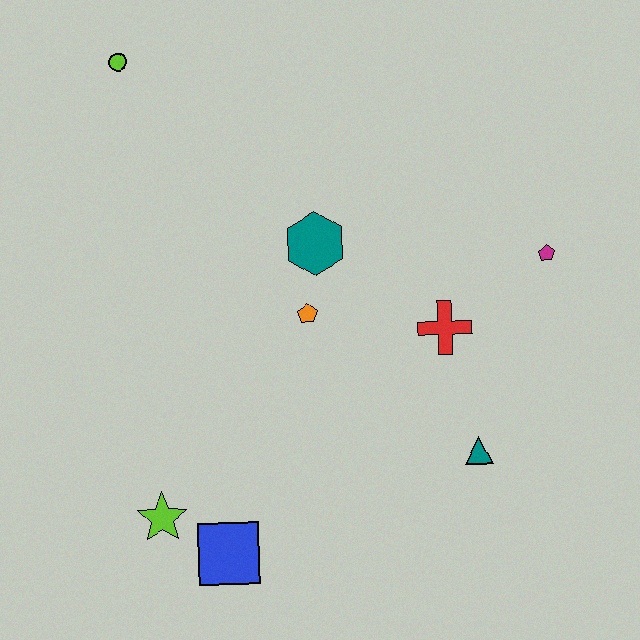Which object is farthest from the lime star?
The magenta pentagon is farthest from the lime star.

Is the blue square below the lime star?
Yes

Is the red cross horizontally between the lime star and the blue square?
No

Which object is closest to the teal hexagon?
The orange pentagon is closest to the teal hexagon.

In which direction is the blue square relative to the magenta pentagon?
The blue square is to the left of the magenta pentagon.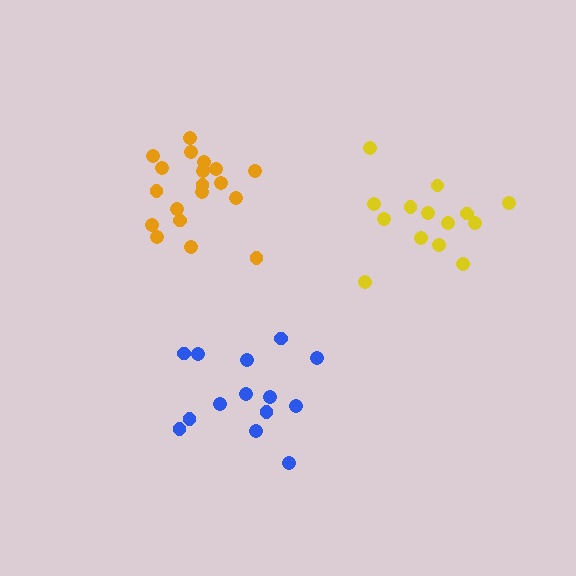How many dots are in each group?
Group 1: 14 dots, Group 2: 19 dots, Group 3: 14 dots (47 total).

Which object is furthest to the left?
The orange cluster is leftmost.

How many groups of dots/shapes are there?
There are 3 groups.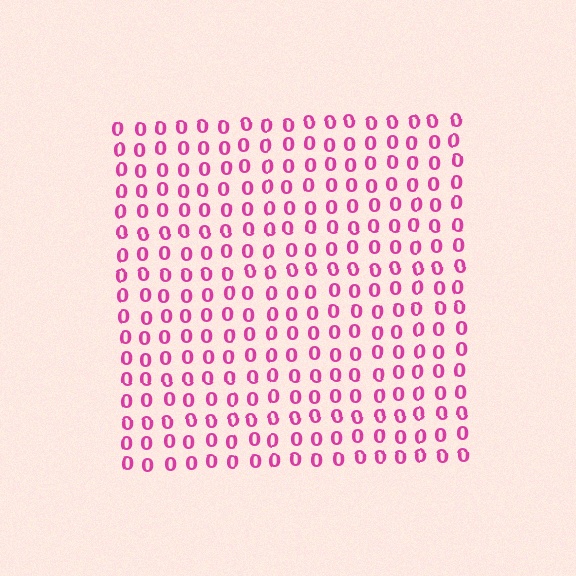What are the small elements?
The small elements are digit 0's.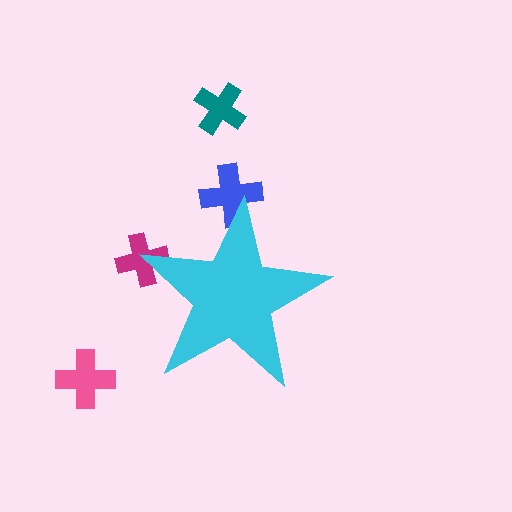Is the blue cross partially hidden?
Yes, the blue cross is partially hidden behind the cyan star.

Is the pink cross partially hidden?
No, the pink cross is fully visible.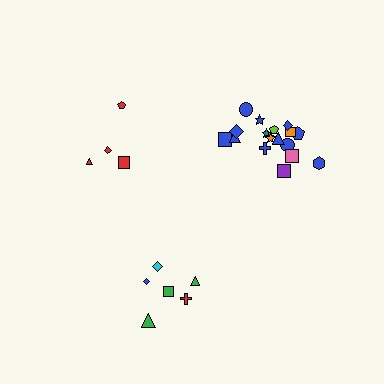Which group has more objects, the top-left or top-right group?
The top-right group.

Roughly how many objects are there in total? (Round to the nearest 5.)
Roughly 30 objects in total.